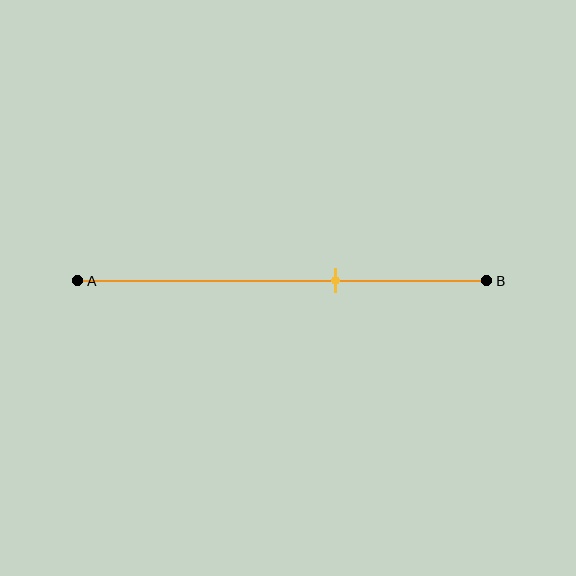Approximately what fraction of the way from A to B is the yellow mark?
The yellow mark is approximately 65% of the way from A to B.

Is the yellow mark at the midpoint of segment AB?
No, the mark is at about 65% from A, not at the 50% midpoint.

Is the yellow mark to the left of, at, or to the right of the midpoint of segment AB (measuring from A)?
The yellow mark is to the right of the midpoint of segment AB.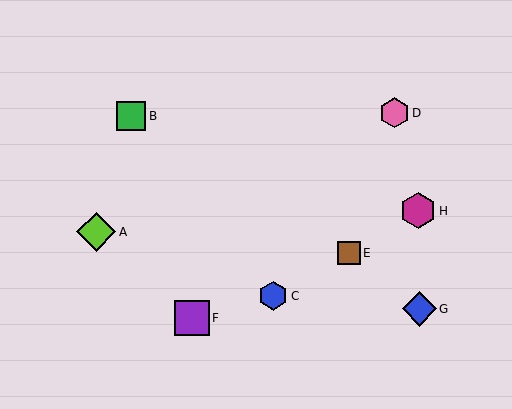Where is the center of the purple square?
The center of the purple square is at (192, 318).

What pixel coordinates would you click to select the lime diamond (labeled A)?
Click at (96, 232) to select the lime diamond A.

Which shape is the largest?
The lime diamond (labeled A) is the largest.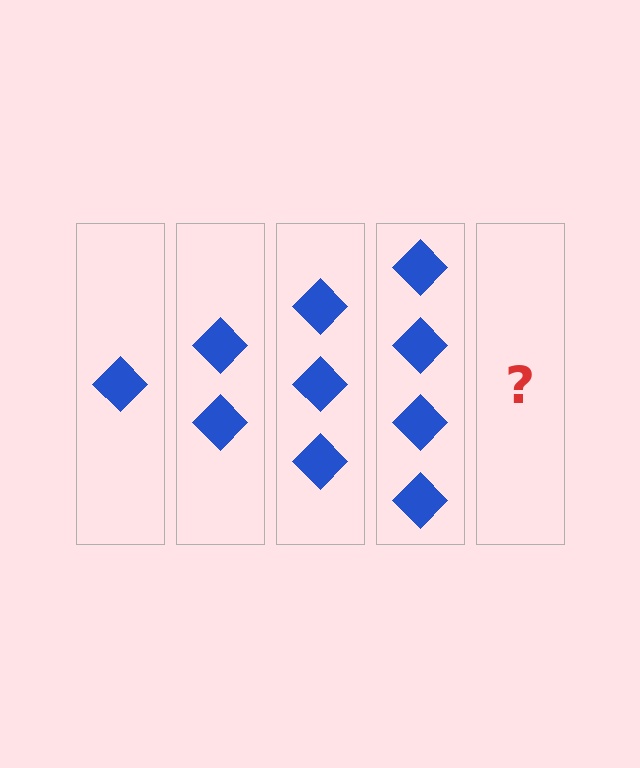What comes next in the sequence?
The next element should be 5 diamonds.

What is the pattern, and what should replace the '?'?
The pattern is that each step adds one more diamond. The '?' should be 5 diamonds.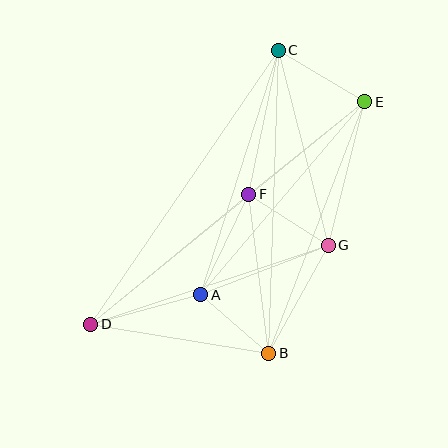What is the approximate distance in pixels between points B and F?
The distance between B and F is approximately 160 pixels.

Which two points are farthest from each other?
Points D and E are farthest from each other.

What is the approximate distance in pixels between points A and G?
The distance between A and G is approximately 137 pixels.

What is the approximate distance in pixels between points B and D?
The distance between B and D is approximately 180 pixels.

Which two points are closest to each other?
Points A and B are closest to each other.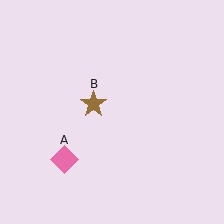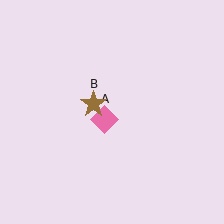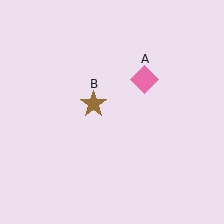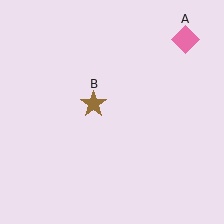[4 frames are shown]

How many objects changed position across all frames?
1 object changed position: pink diamond (object A).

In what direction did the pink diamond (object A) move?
The pink diamond (object A) moved up and to the right.